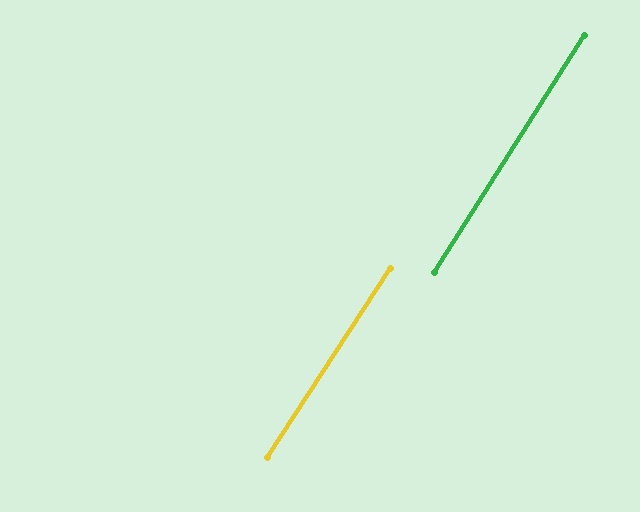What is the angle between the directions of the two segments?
Approximately 1 degree.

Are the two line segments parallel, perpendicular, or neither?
Parallel — their directions differ by only 0.6°.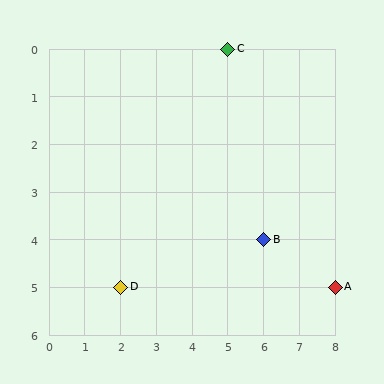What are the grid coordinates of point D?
Point D is at grid coordinates (2, 5).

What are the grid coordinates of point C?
Point C is at grid coordinates (5, 0).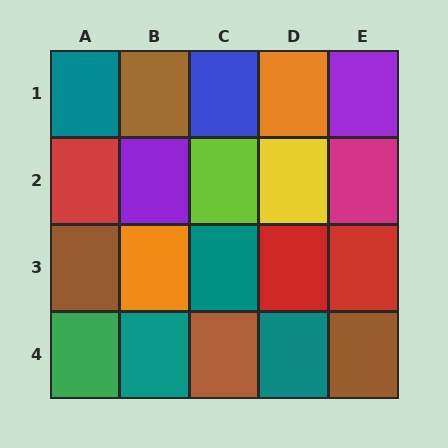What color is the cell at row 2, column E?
Magenta.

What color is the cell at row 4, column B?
Teal.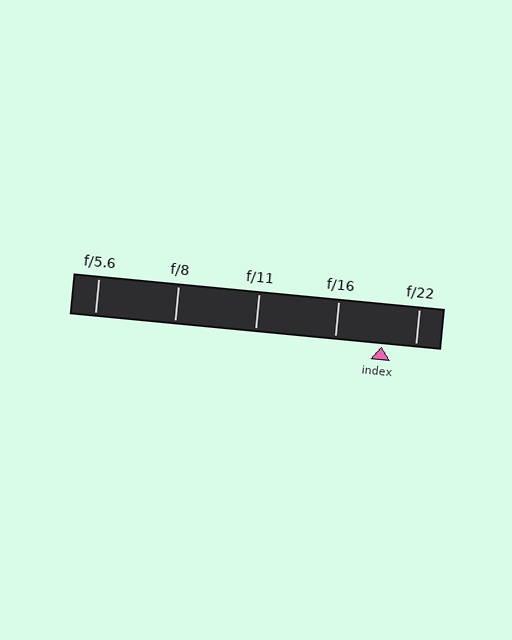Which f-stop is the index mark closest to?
The index mark is closest to f/22.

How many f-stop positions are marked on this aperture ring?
There are 5 f-stop positions marked.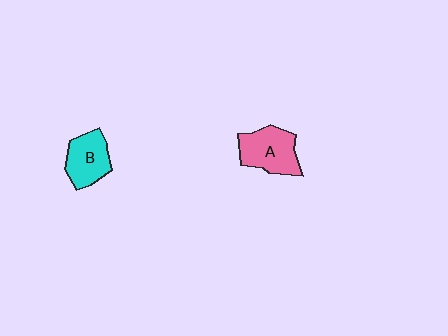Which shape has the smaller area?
Shape B (cyan).